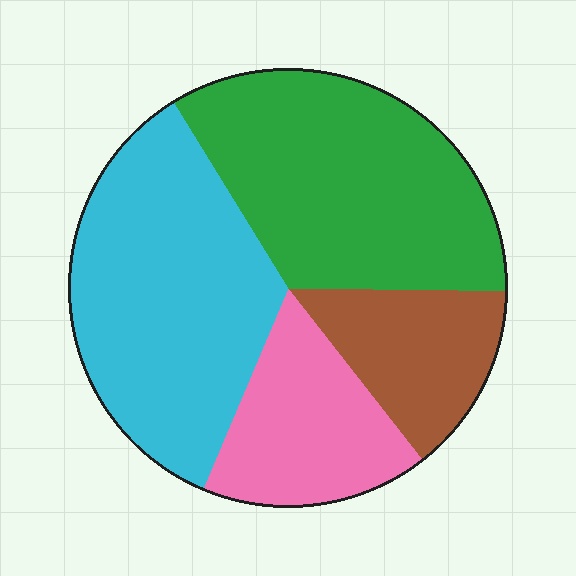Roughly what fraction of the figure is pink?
Pink covers 17% of the figure.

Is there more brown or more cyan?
Cyan.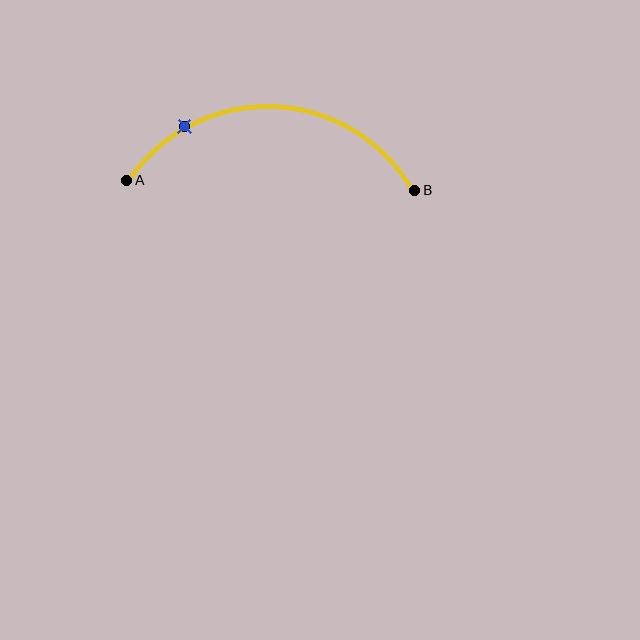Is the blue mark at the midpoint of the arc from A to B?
No. The blue mark lies on the arc but is closer to endpoint A. The arc midpoint would be at the point on the curve equidistant along the arc from both A and B.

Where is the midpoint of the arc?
The arc midpoint is the point on the curve farthest from the straight line joining A and B. It sits above that line.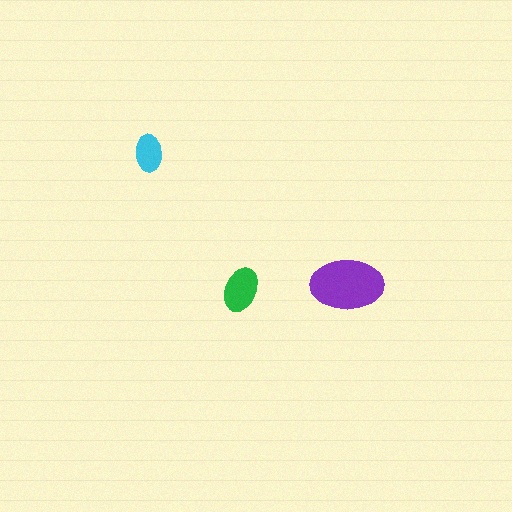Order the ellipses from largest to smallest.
the purple one, the green one, the cyan one.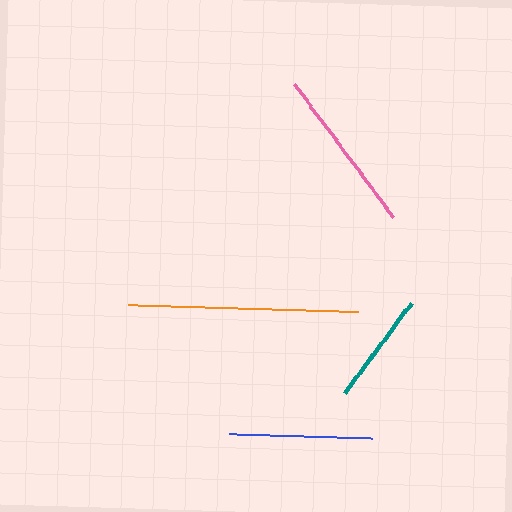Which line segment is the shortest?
The teal line is the shortest at approximately 112 pixels.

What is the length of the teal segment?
The teal segment is approximately 112 pixels long.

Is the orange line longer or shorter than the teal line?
The orange line is longer than the teal line.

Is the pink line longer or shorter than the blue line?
The pink line is longer than the blue line.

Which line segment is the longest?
The orange line is the longest at approximately 230 pixels.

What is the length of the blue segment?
The blue segment is approximately 143 pixels long.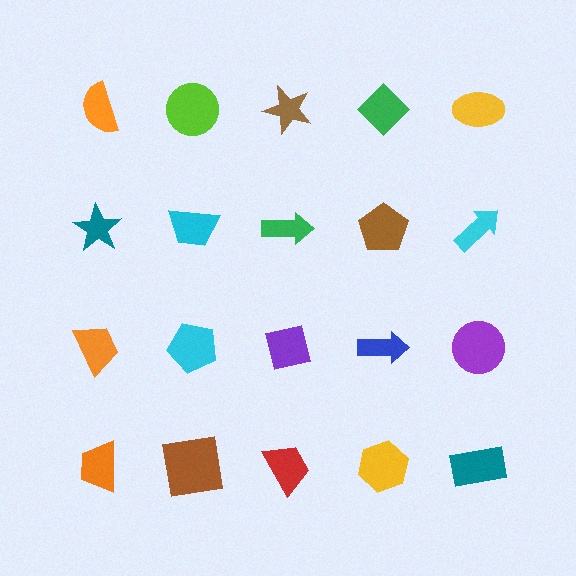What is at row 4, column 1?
An orange trapezoid.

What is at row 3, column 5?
A purple circle.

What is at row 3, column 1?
An orange trapezoid.